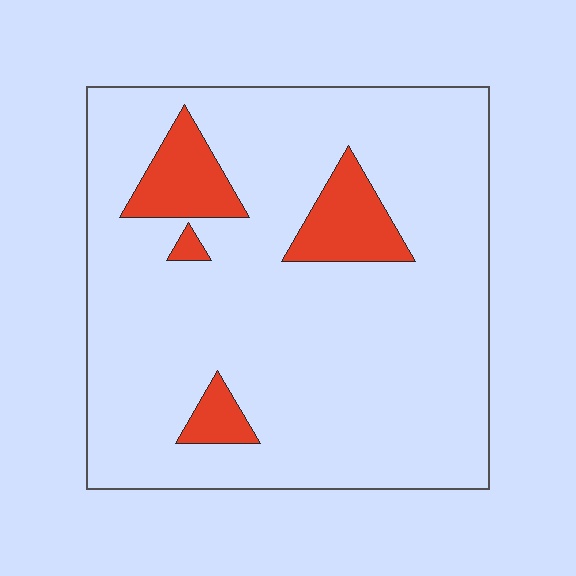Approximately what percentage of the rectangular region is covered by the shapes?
Approximately 10%.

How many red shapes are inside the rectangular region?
4.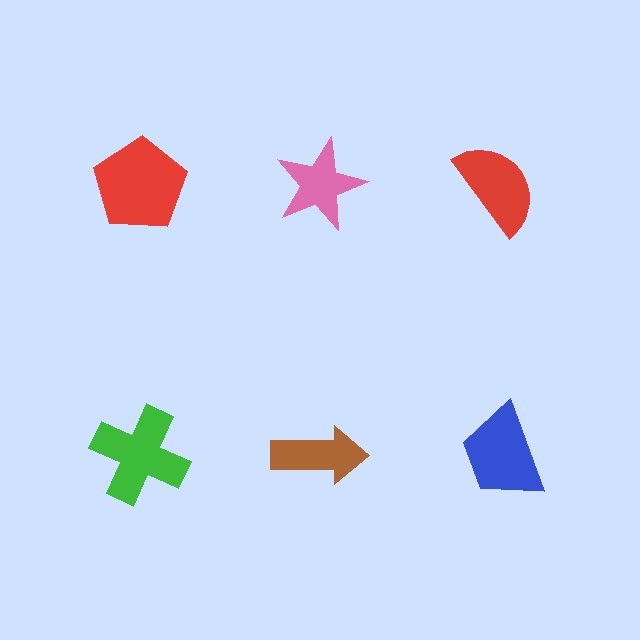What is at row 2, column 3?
A blue trapezoid.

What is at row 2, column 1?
A green cross.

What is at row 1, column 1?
A red pentagon.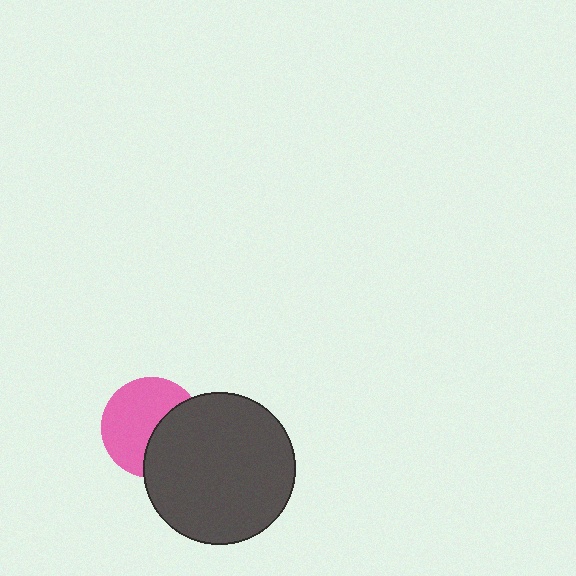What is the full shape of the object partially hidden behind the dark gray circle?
The partially hidden object is a pink circle.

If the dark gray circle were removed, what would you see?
You would see the complete pink circle.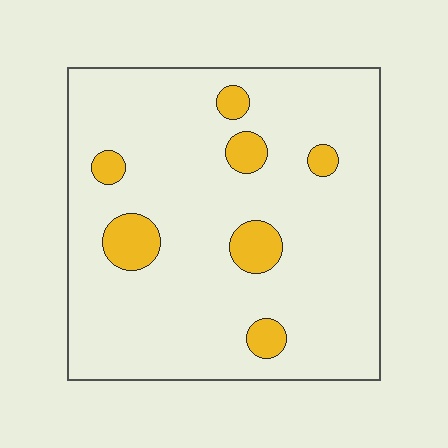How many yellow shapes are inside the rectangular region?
7.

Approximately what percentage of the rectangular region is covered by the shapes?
Approximately 10%.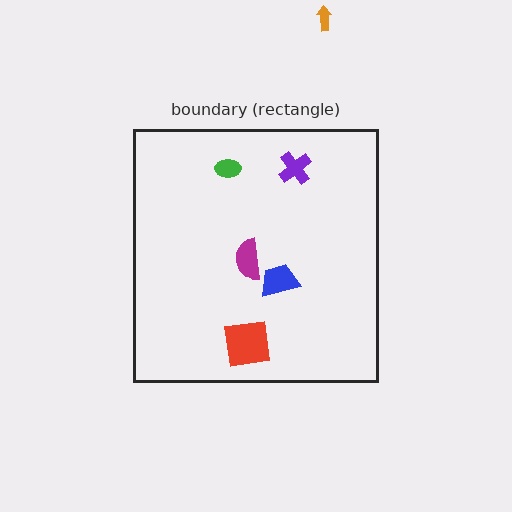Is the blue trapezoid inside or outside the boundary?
Inside.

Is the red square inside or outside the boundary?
Inside.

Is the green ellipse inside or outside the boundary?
Inside.